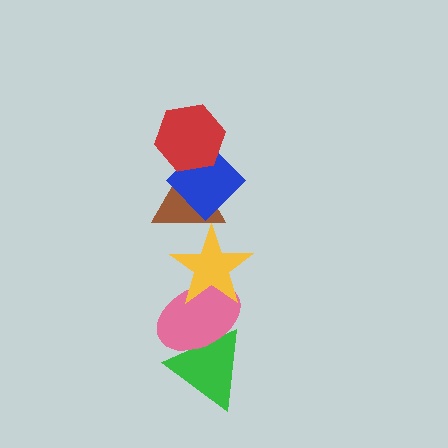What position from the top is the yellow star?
The yellow star is 4th from the top.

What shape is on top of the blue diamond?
The red hexagon is on top of the blue diamond.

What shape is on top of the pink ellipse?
The yellow star is on top of the pink ellipse.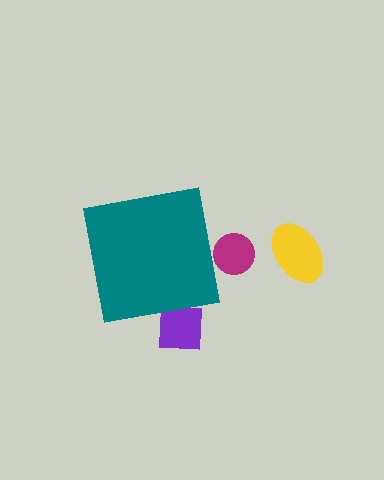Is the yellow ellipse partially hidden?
No, the yellow ellipse is fully visible.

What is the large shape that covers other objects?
A teal square.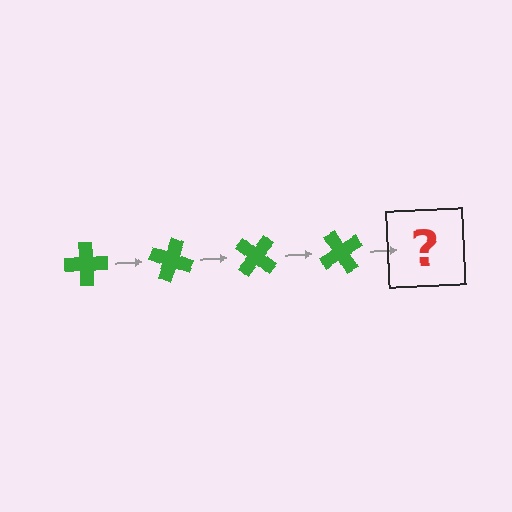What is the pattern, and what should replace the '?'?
The pattern is that the cross rotates 20 degrees each step. The '?' should be a green cross rotated 80 degrees.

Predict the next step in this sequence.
The next step is a green cross rotated 80 degrees.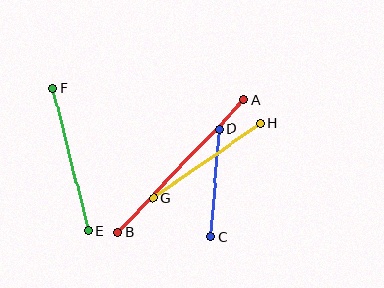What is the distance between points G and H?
The distance is approximately 130 pixels.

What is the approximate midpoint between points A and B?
The midpoint is at approximately (181, 166) pixels.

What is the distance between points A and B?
The distance is approximately 183 pixels.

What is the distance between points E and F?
The distance is approximately 147 pixels.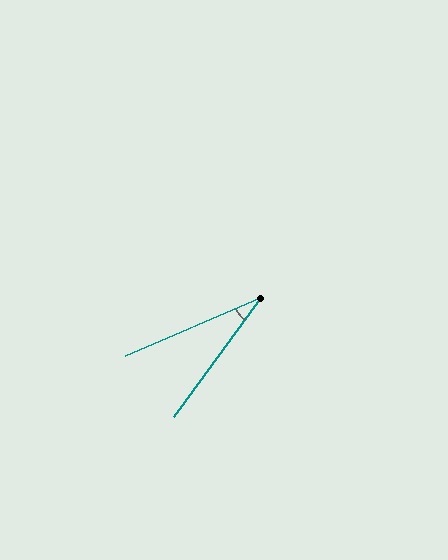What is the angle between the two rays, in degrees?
Approximately 31 degrees.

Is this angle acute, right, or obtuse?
It is acute.